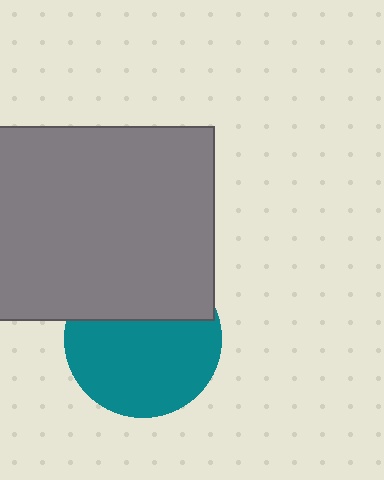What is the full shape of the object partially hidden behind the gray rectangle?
The partially hidden object is a teal circle.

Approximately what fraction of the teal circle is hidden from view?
Roughly 36% of the teal circle is hidden behind the gray rectangle.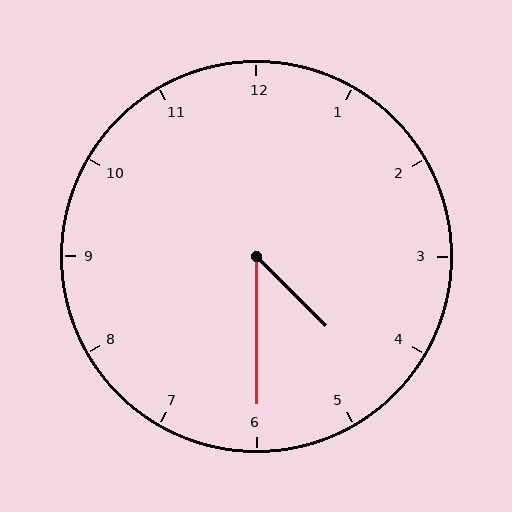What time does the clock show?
4:30.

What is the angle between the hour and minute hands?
Approximately 45 degrees.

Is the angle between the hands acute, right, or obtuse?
It is acute.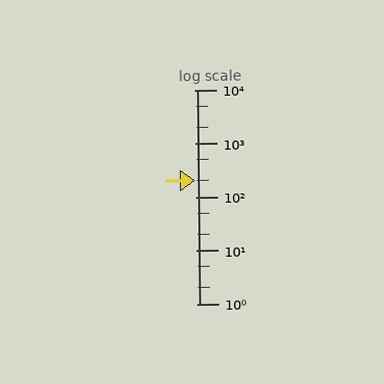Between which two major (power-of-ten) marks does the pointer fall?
The pointer is between 100 and 1000.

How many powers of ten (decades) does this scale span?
The scale spans 4 decades, from 1 to 10000.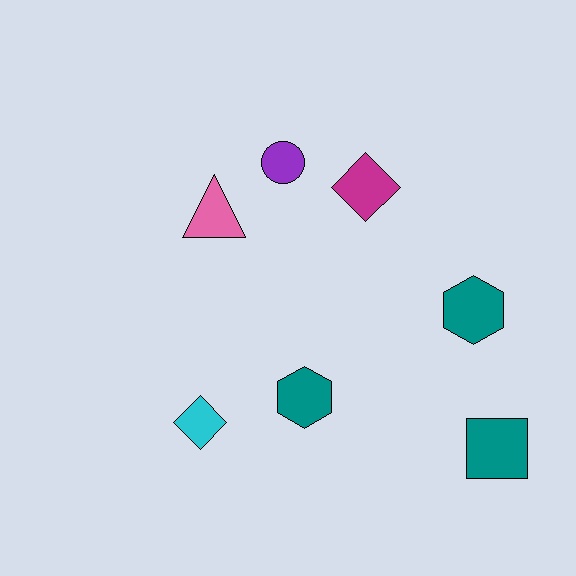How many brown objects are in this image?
There are no brown objects.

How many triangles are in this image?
There is 1 triangle.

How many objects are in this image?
There are 7 objects.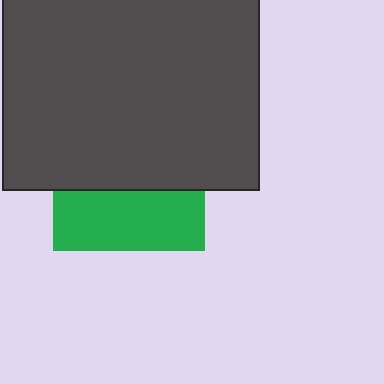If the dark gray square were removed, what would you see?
You would see the complete green square.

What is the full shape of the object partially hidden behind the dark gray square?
The partially hidden object is a green square.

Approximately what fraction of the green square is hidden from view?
Roughly 61% of the green square is hidden behind the dark gray square.